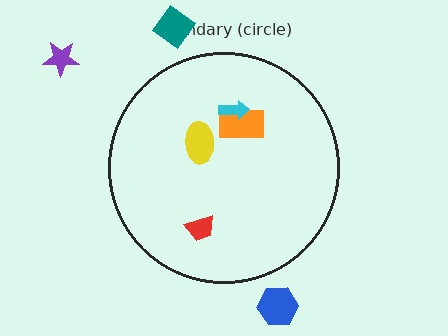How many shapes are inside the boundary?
4 inside, 3 outside.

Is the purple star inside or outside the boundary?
Outside.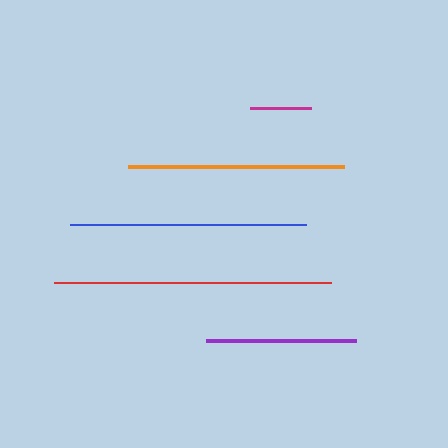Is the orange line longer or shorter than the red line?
The red line is longer than the orange line.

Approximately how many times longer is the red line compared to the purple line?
The red line is approximately 1.8 times the length of the purple line.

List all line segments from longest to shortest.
From longest to shortest: red, blue, orange, purple, magenta.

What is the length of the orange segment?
The orange segment is approximately 217 pixels long.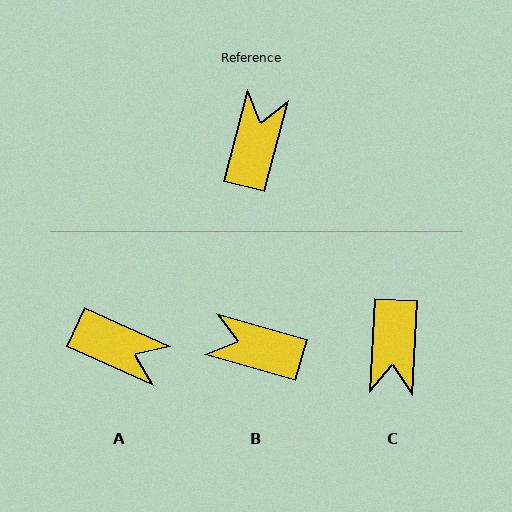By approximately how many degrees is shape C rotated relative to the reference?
Approximately 168 degrees clockwise.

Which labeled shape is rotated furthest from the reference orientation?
C, about 168 degrees away.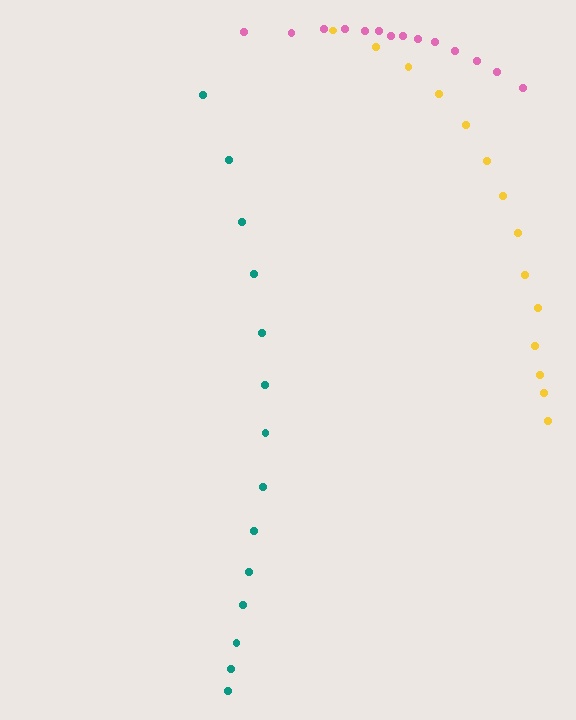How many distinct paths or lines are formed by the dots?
There are 3 distinct paths.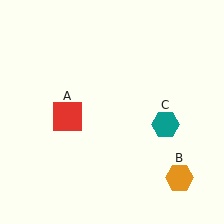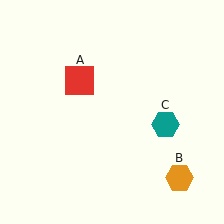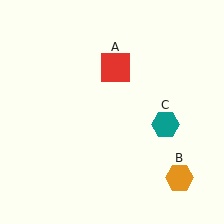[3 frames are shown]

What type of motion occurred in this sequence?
The red square (object A) rotated clockwise around the center of the scene.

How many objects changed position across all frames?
1 object changed position: red square (object A).